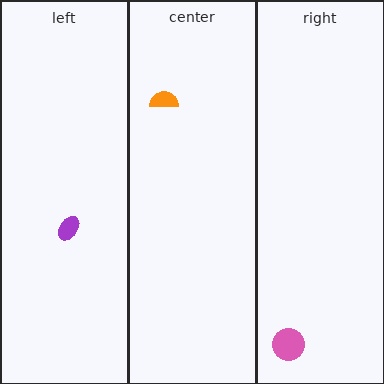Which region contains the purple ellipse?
The left region.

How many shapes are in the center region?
1.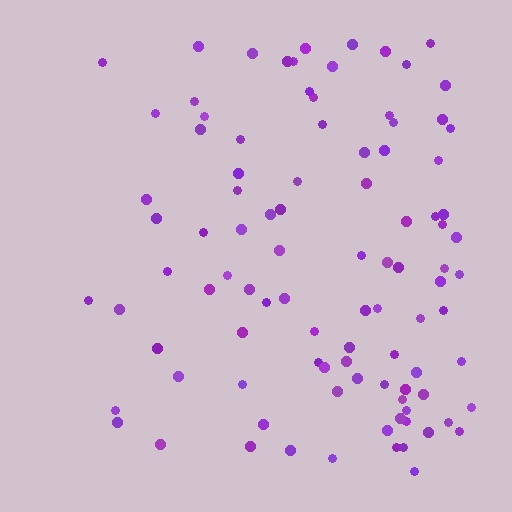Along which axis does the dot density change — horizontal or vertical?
Horizontal.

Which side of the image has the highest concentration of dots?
The right.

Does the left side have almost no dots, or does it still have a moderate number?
Still a moderate number, just noticeably fewer than the right.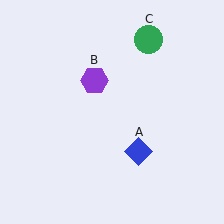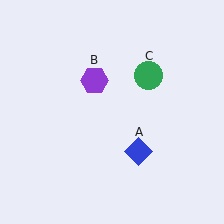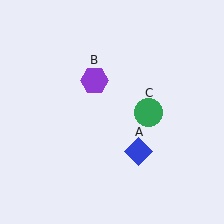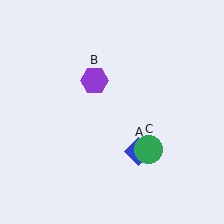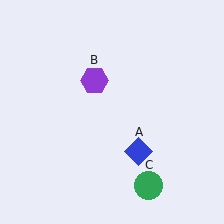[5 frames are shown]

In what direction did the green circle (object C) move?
The green circle (object C) moved down.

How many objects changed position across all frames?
1 object changed position: green circle (object C).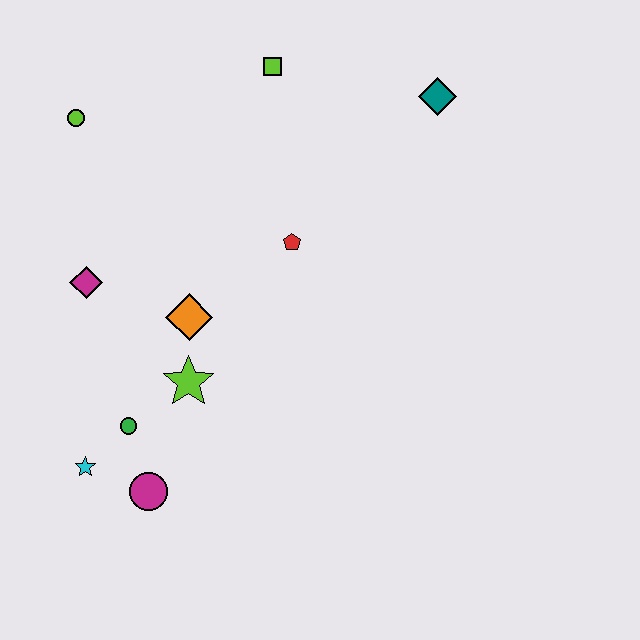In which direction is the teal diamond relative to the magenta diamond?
The teal diamond is to the right of the magenta diamond.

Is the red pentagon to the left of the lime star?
No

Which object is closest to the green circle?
The cyan star is closest to the green circle.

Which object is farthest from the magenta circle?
The teal diamond is farthest from the magenta circle.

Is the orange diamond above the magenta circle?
Yes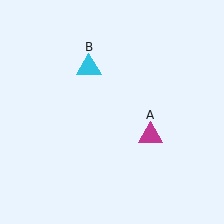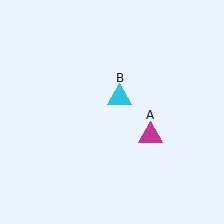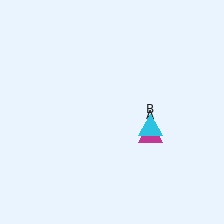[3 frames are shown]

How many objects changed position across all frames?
1 object changed position: cyan triangle (object B).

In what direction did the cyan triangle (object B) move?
The cyan triangle (object B) moved down and to the right.